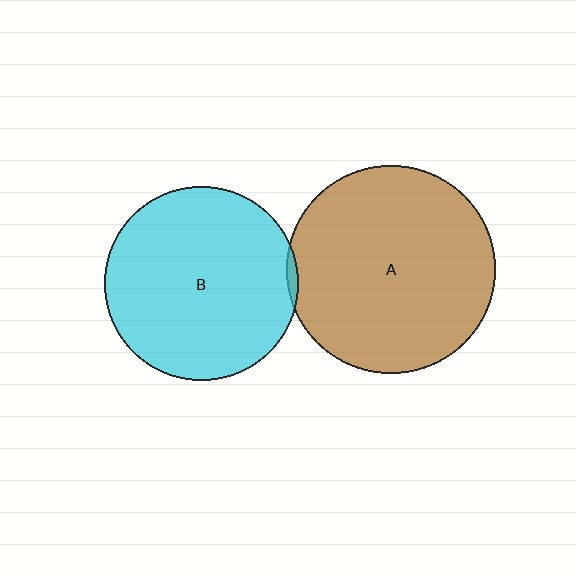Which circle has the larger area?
Circle A (brown).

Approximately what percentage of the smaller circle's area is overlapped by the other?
Approximately 5%.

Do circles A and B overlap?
Yes.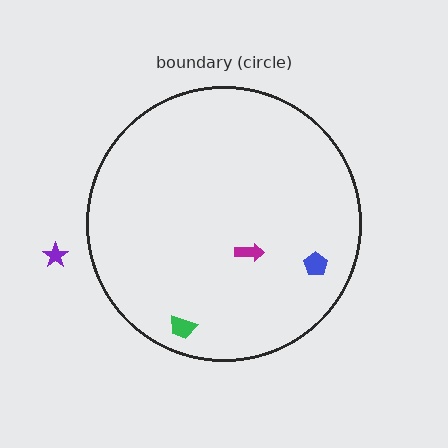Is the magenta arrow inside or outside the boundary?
Inside.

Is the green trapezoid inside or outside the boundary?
Inside.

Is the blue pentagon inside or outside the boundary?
Inside.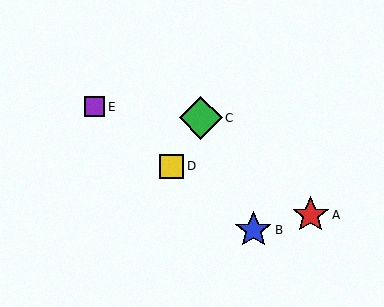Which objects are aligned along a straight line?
Objects B, D, E are aligned along a straight line.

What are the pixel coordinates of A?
Object A is at (311, 215).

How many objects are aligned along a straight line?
3 objects (B, D, E) are aligned along a straight line.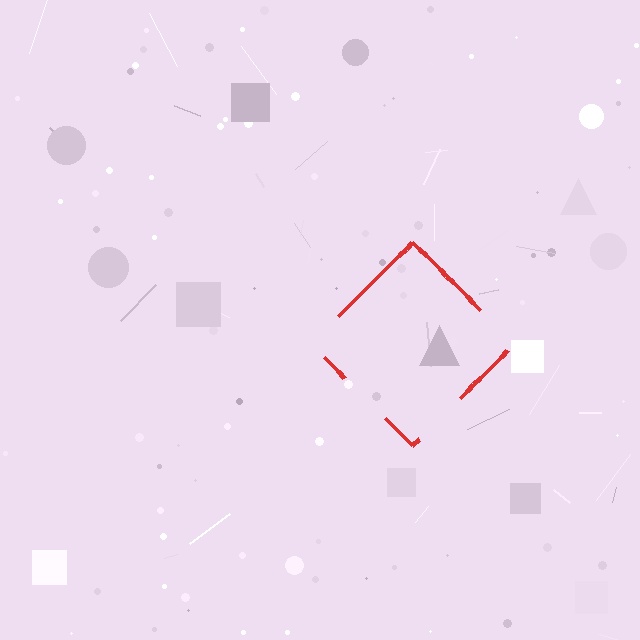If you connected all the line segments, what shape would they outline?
They would outline a diamond.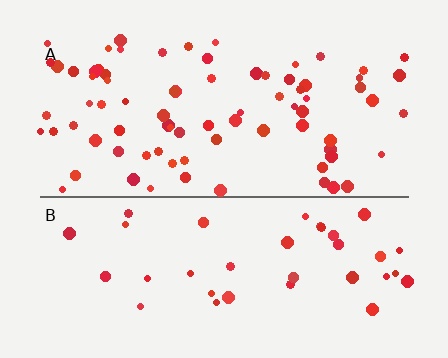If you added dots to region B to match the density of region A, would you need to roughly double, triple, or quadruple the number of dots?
Approximately double.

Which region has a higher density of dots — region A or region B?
A (the top).